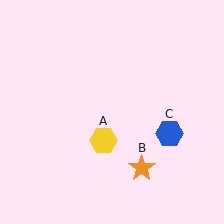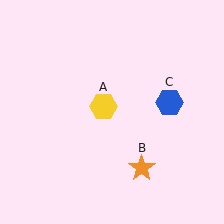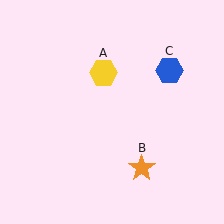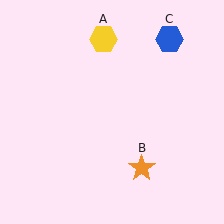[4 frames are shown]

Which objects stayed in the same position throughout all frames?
Orange star (object B) remained stationary.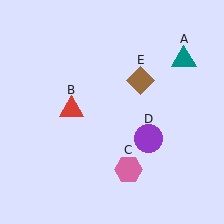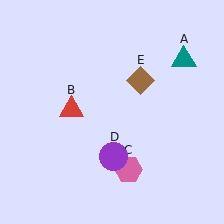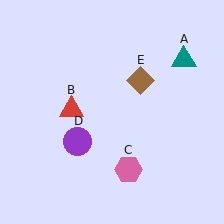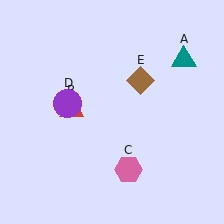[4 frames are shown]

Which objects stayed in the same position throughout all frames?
Teal triangle (object A) and red triangle (object B) and pink hexagon (object C) and brown diamond (object E) remained stationary.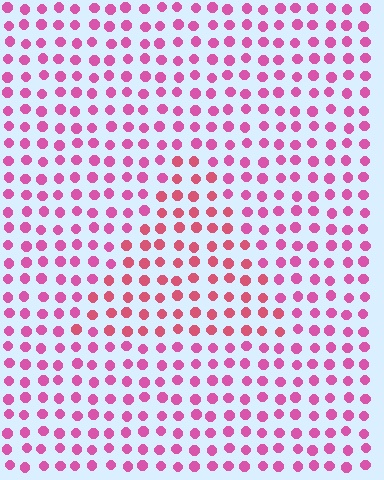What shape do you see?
I see a triangle.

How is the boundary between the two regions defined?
The boundary is defined purely by a slight shift in hue (about 24 degrees). Spacing, size, and orientation are identical on both sides.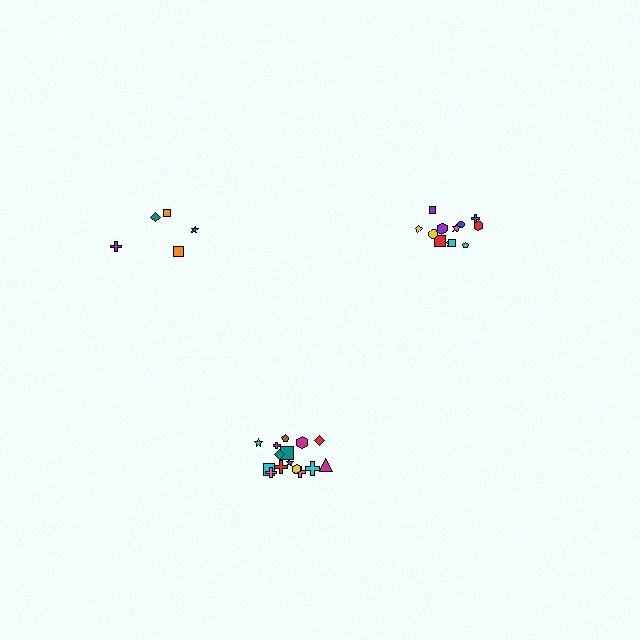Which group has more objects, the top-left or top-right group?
The top-right group.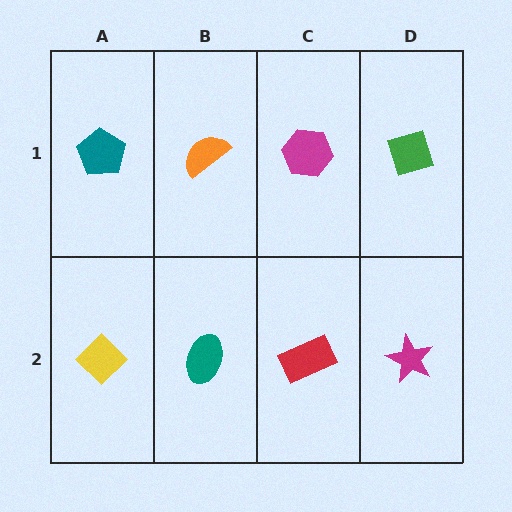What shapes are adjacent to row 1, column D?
A magenta star (row 2, column D), a magenta hexagon (row 1, column C).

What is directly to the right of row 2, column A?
A teal ellipse.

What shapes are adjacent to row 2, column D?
A green diamond (row 1, column D), a red rectangle (row 2, column C).